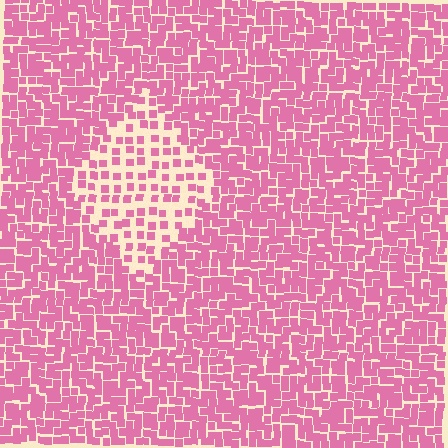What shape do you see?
I see a diamond.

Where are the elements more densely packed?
The elements are more densely packed outside the diamond boundary.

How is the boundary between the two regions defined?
The boundary is defined by a change in element density (approximately 2.3x ratio). All elements are the same color, size, and shape.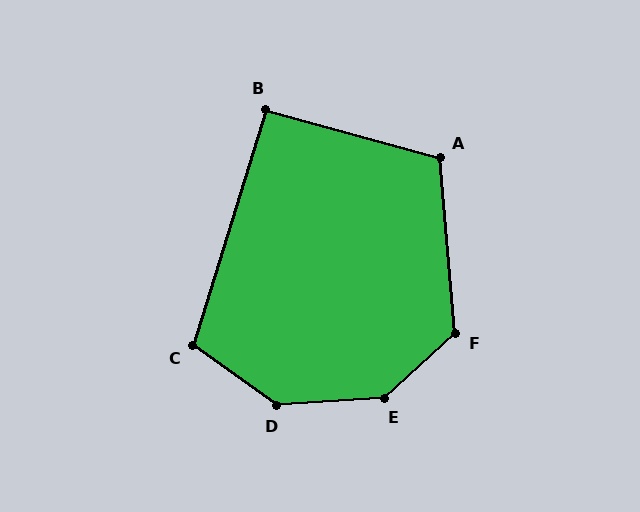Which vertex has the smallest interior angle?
B, at approximately 92 degrees.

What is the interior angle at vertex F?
Approximately 128 degrees (obtuse).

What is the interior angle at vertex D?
Approximately 140 degrees (obtuse).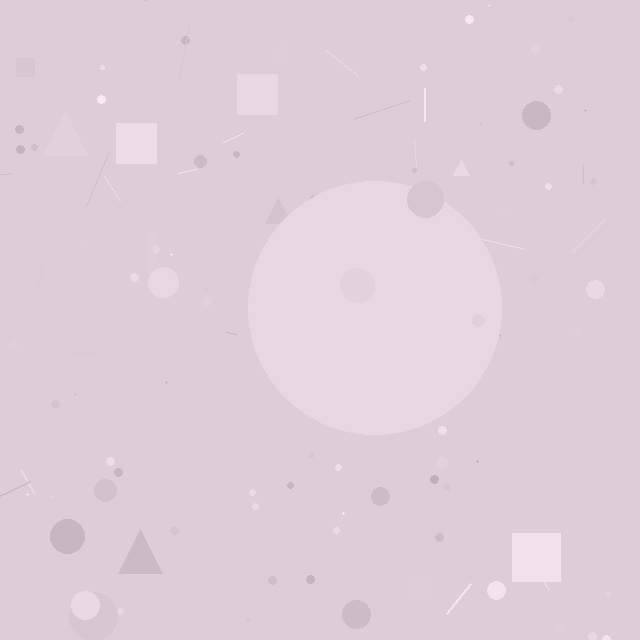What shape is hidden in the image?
A circle is hidden in the image.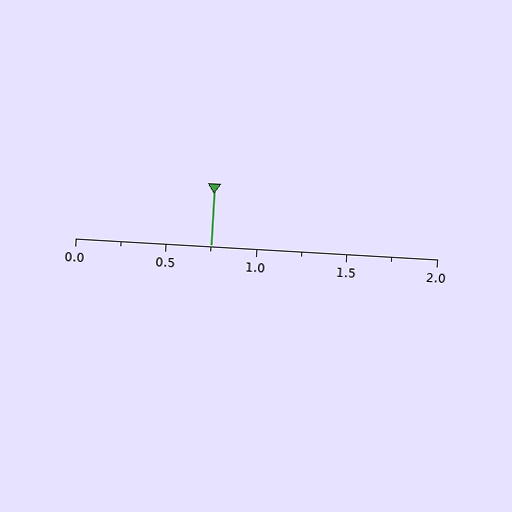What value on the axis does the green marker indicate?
The marker indicates approximately 0.75.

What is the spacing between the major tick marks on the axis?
The major ticks are spaced 0.5 apart.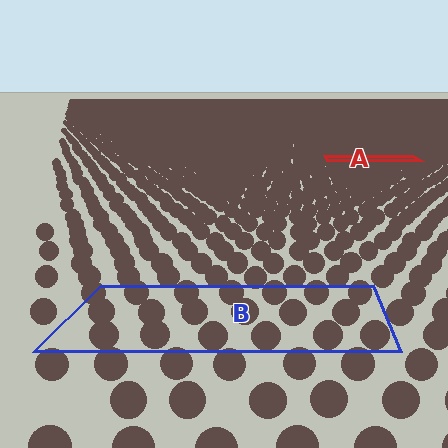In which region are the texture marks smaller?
The texture marks are smaller in region A, because it is farther away.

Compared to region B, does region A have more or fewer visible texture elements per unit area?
Region A has more texture elements per unit area — they are packed more densely because it is farther away.